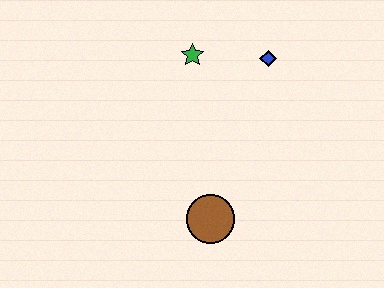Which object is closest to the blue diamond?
The green star is closest to the blue diamond.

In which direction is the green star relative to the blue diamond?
The green star is to the left of the blue diamond.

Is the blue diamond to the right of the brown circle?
Yes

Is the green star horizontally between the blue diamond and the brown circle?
No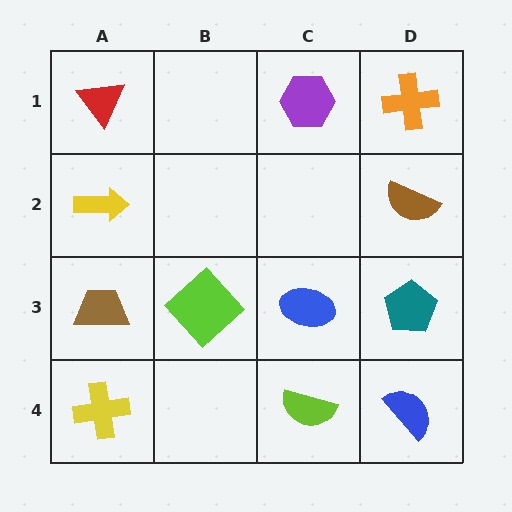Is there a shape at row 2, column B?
No, that cell is empty.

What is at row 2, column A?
A yellow arrow.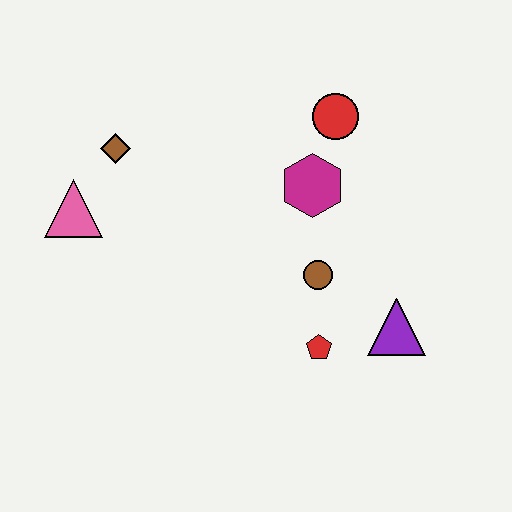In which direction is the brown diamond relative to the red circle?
The brown diamond is to the left of the red circle.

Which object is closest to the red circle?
The magenta hexagon is closest to the red circle.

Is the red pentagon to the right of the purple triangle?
No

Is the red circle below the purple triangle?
No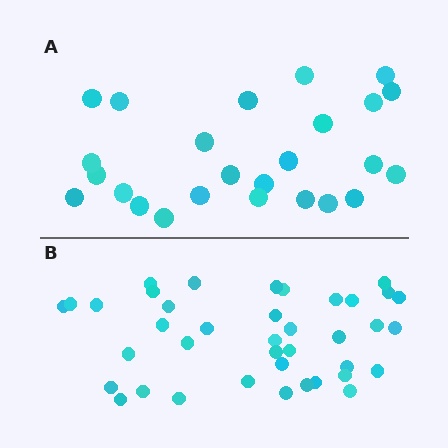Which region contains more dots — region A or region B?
Region B (the bottom region) has more dots.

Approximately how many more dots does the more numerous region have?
Region B has approximately 15 more dots than region A.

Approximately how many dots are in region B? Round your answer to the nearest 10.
About 40 dots. (The exact count is 39, which rounds to 40.)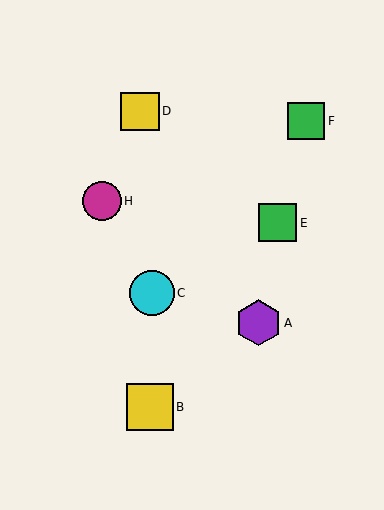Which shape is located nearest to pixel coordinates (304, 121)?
The green square (labeled F) at (306, 121) is nearest to that location.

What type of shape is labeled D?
Shape D is a yellow square.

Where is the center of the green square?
The center of the green square is at (306, 121).